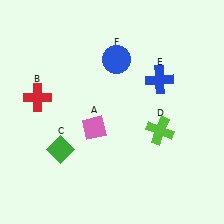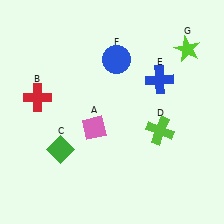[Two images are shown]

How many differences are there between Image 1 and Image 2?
There is 1 difference between the two images.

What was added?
A lime star (G) was added in Image 2.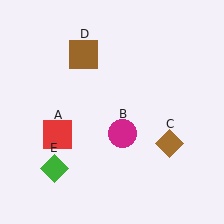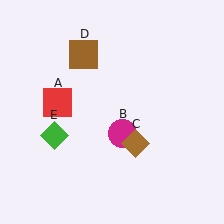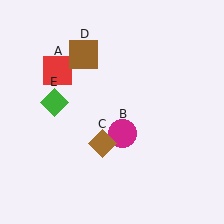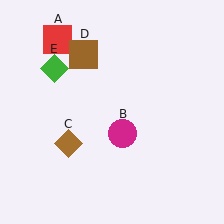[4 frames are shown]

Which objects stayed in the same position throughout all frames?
Magenta circle (object B) and brown square (object D) remained stationary.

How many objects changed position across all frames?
3 objects changed position: red square (object A), brown diamond (object C), green diamond (object E).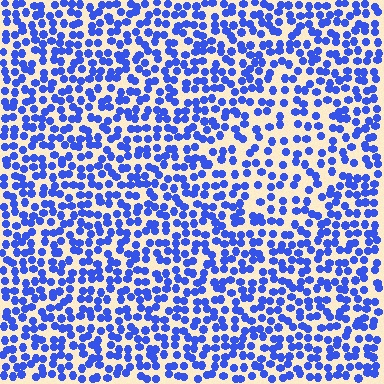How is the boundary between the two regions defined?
The boundary is defined by a change in element density (approximately 1.6x ratio). All elements are the same color, size, and shape.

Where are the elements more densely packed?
The elements are more densely packed outside the diamond boundary.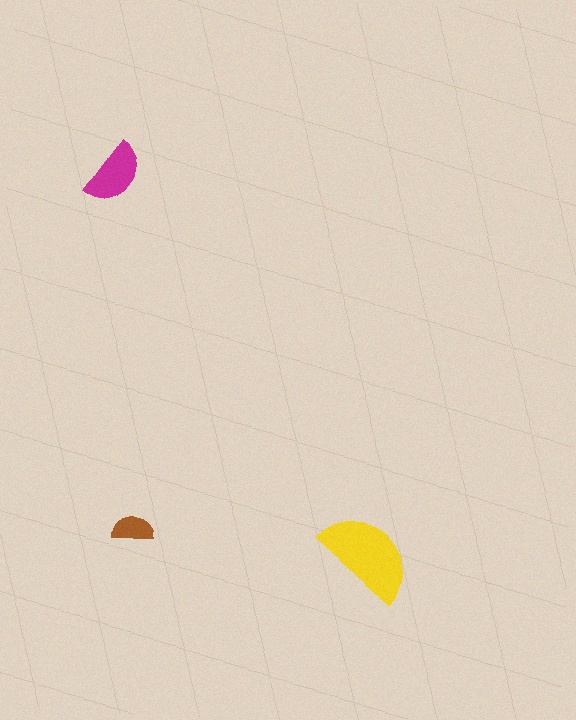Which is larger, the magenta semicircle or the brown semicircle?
The magenta one.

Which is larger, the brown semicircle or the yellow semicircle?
The yellow one.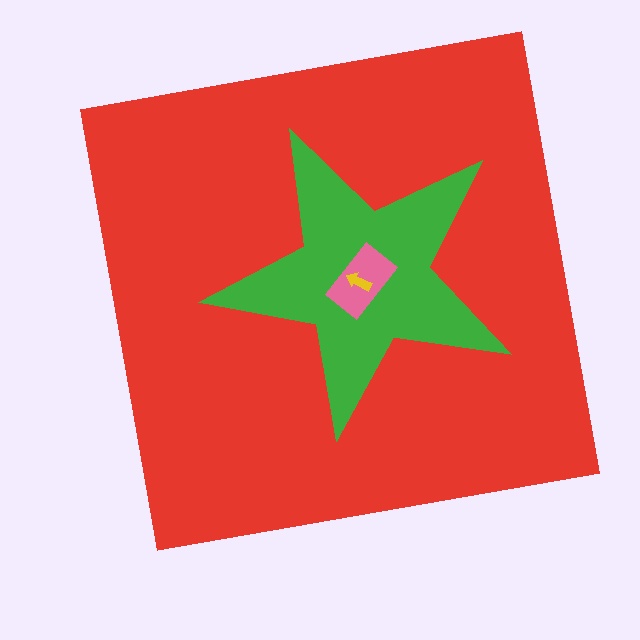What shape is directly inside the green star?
The pink rectangle.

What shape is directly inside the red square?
The green star.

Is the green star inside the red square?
Yes.